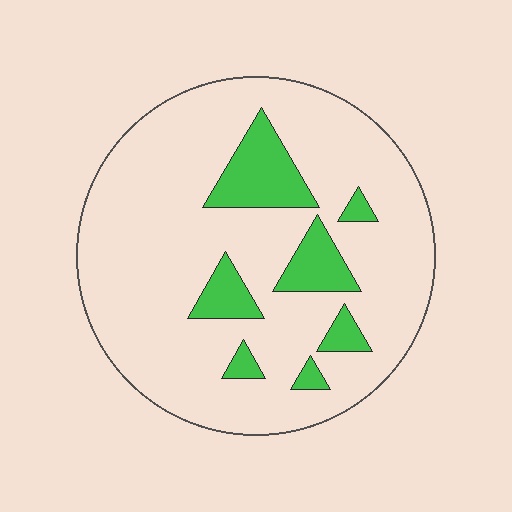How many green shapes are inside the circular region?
7.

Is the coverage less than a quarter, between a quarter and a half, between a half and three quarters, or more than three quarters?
Less than a quarter.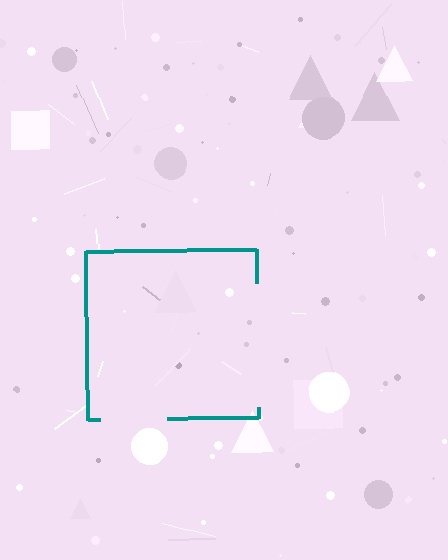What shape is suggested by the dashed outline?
The dashed outline suggests a square.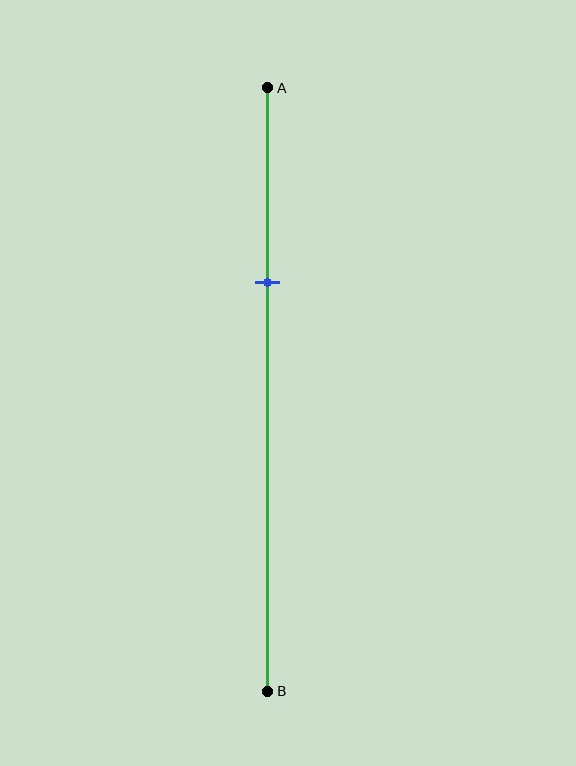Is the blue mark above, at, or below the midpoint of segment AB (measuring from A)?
The blue mark is above the midpoint of segment AB.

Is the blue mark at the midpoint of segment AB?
No, the mark is at about 30% from A, not at the 50% midpoint.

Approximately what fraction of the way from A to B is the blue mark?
The blue mark is approximately 30% of the way from A to B.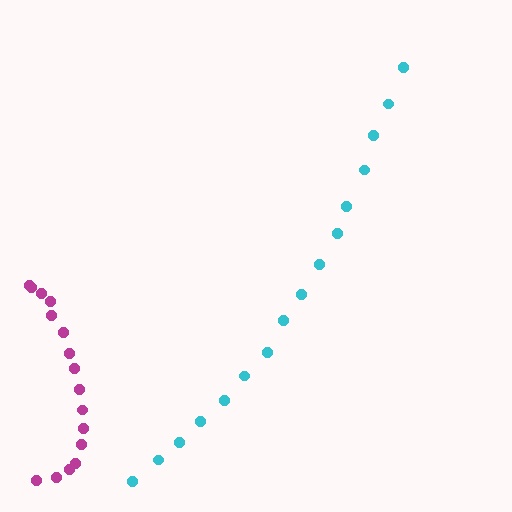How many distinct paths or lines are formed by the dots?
There are 2 distinct paths.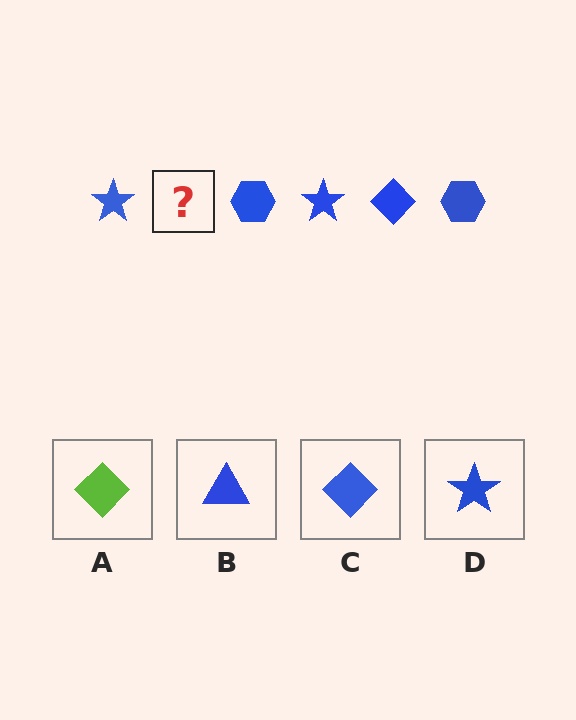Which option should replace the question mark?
Option C.